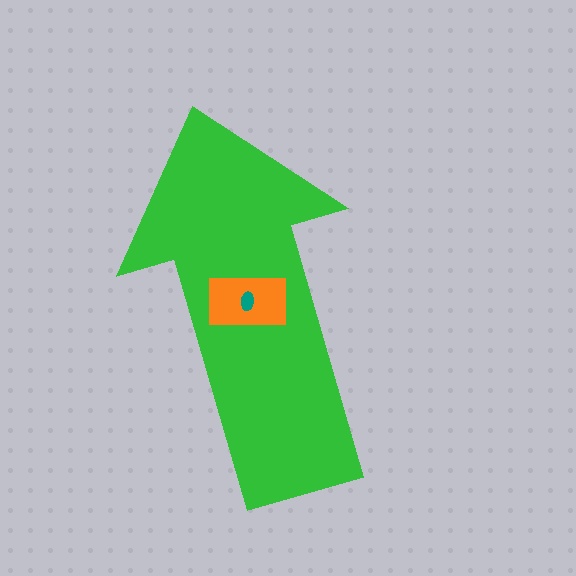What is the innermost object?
The teal ellipse.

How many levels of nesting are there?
3.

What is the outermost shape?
The green arrow.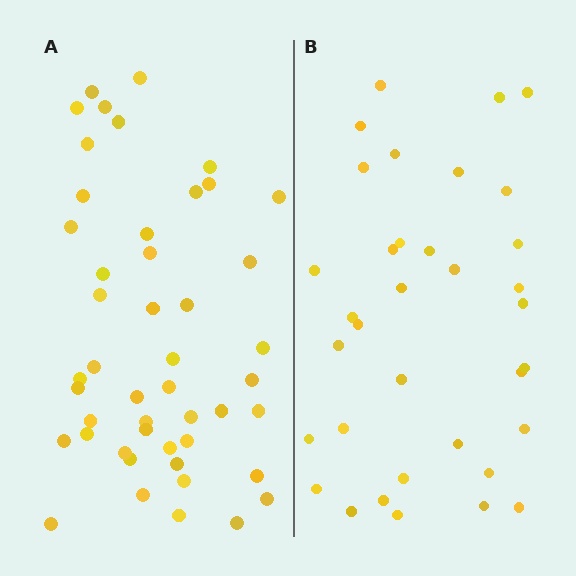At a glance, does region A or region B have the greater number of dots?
Region A (the left region) has more dots.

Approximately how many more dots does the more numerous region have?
Region A has roughly 12 or so more dots than region B.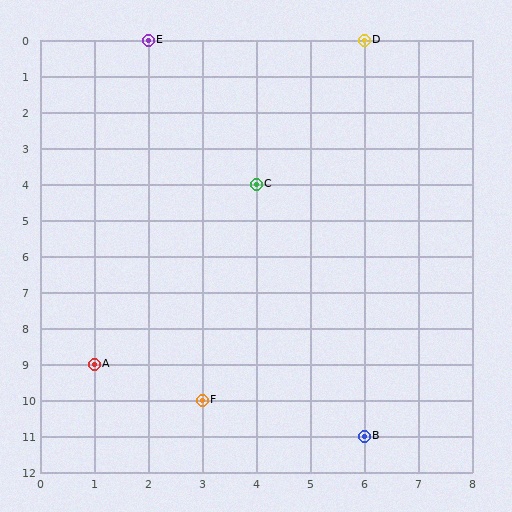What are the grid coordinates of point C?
Point C is at grid coordinates (4, 4).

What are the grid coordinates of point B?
Point B is at grid coordinates (6, 11).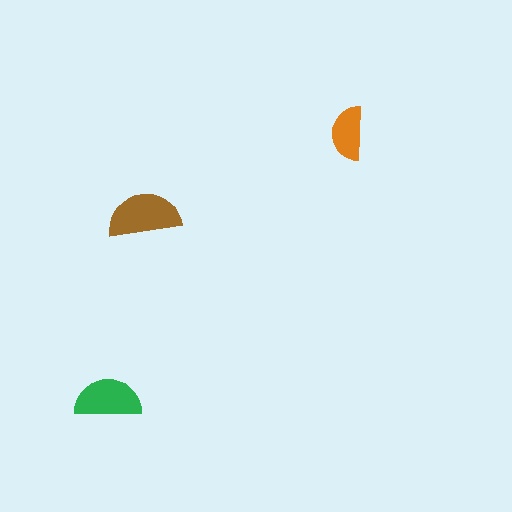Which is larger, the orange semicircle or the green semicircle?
The green one.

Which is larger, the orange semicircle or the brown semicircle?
The brown one.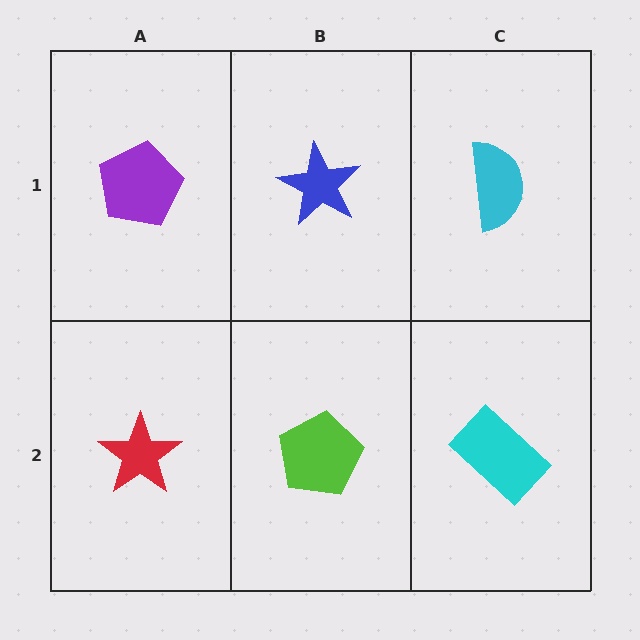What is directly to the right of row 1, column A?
A blue star.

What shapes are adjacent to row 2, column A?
A purple pentagon (row 1, column A), a lime pentagon (row 2, column B).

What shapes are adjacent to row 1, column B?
A lime pentagon (row 2, column B), a purple pentagon (row 1, column A), a cyan semicircle (row 1, column C).